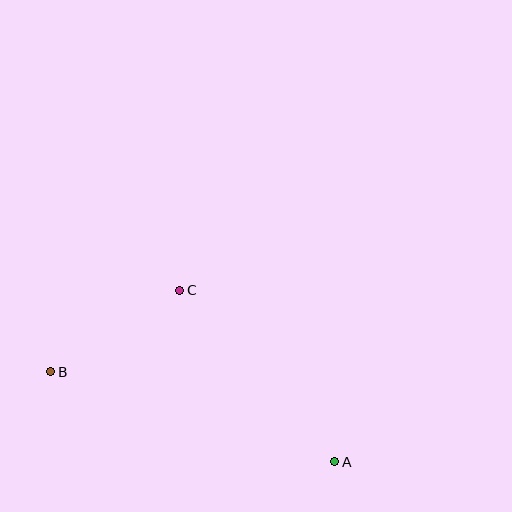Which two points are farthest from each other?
Points A and B are farthest from each other.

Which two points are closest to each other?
Points B and C are closest to each other.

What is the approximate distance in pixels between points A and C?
The distance between A and C is approximately 231 pixels.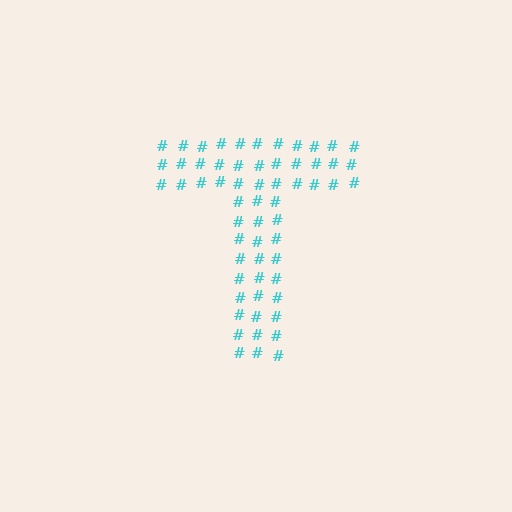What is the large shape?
The large shape is the letter T.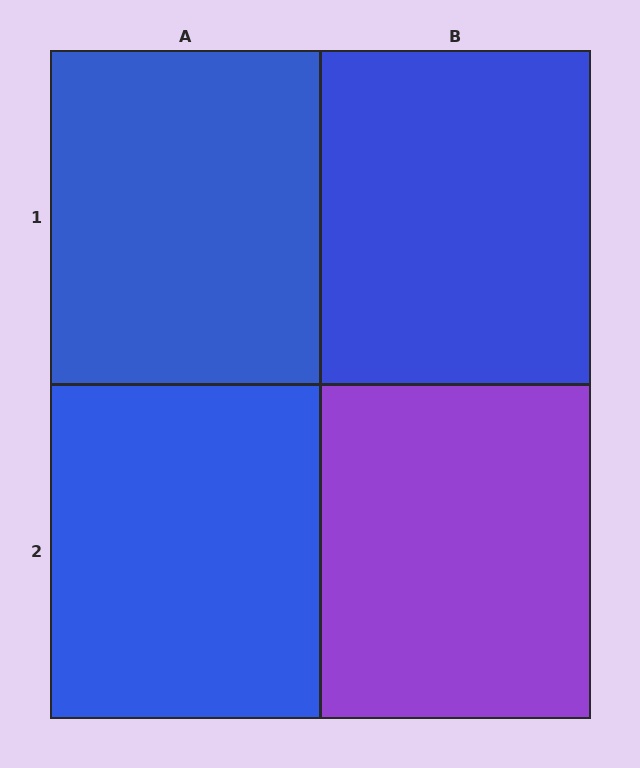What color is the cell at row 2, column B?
Purple.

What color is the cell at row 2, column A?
Blue.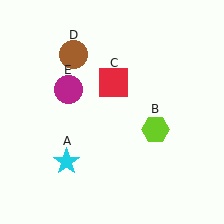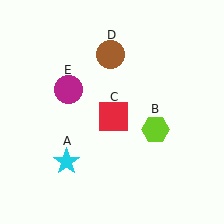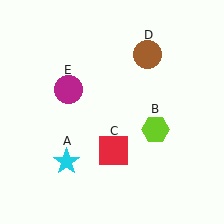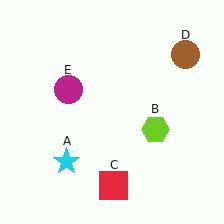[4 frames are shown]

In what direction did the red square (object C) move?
The red square (object C) moved down.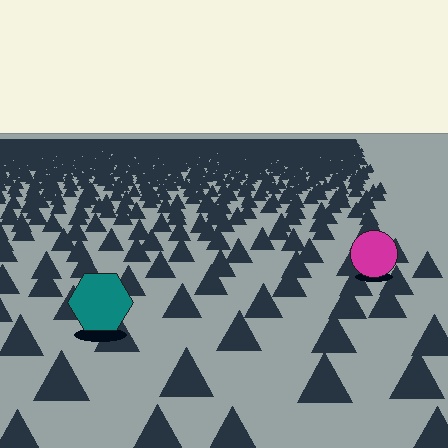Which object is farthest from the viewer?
The magenta circle is farthest from the viewer. It appears smaller and the ground texture around it is denser.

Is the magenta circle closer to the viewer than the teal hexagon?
No. The teal hexagon is closer — you can tell from the texture gradient: the ground texture is coarser near it.